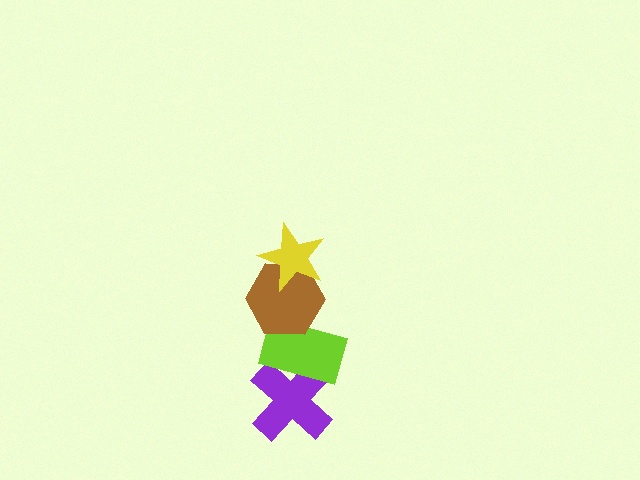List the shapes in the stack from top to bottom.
From top to bottom: the yellow star, the brown hexagon, the lime rectangle, the purple cross.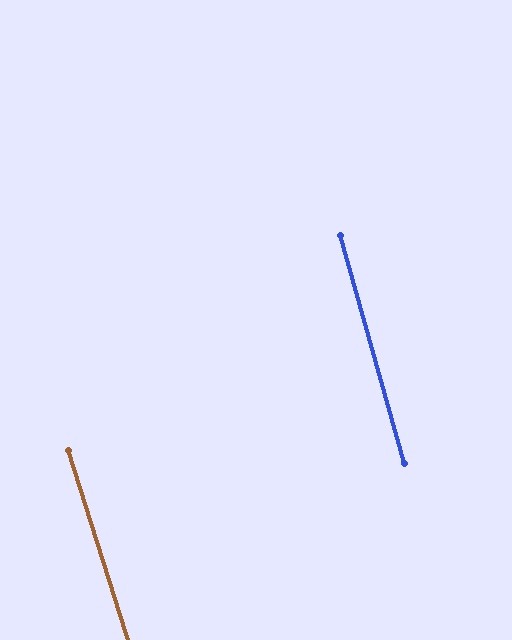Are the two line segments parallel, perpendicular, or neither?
Parallel — their directions differ by only 1.8°.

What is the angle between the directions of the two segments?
Approximately 2 degrees.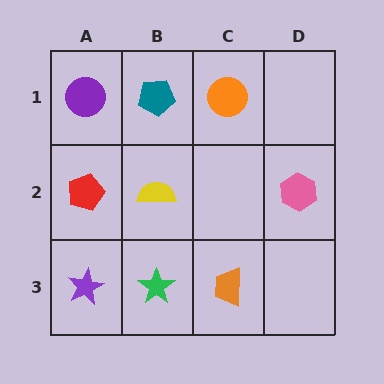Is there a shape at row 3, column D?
No, that cell is empty.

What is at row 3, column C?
An orange trapezoid.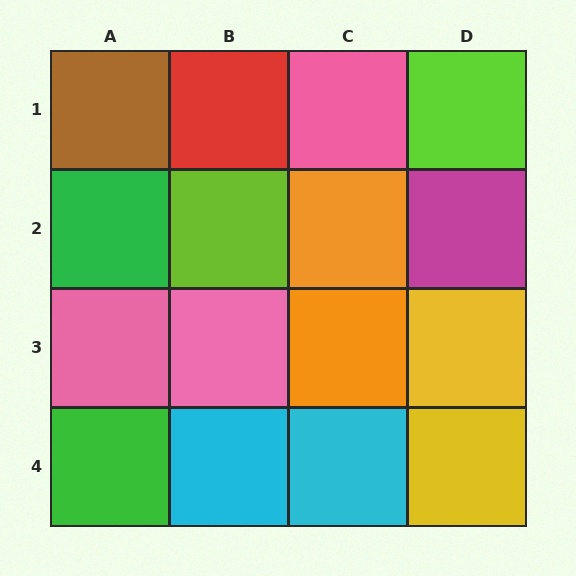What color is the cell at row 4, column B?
Cyan.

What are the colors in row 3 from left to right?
Pink, pink, orange, yellow.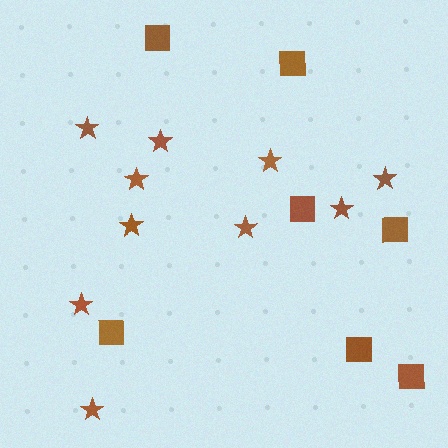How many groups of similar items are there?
There are 2 groups: one group of stars (10) and one group of squares (7).